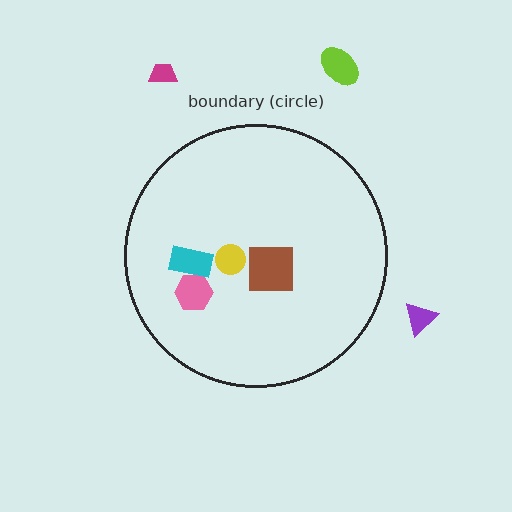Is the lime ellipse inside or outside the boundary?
Outside.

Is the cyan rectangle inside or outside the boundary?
Inside.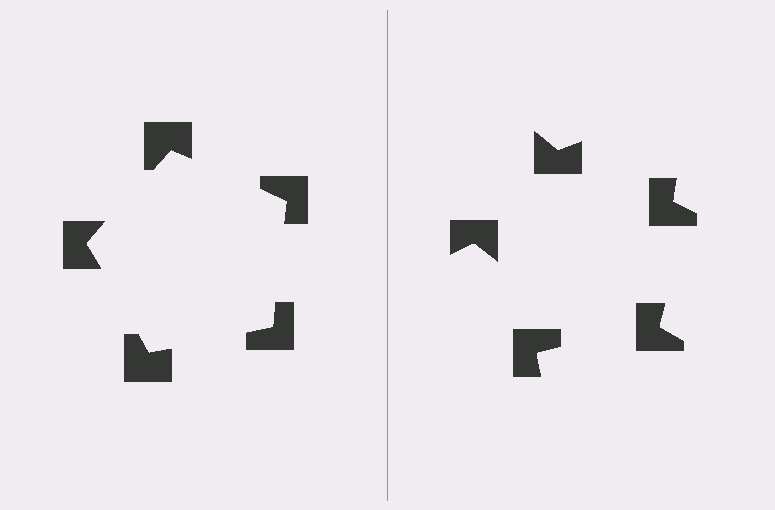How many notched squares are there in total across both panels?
10 — 5 on each side.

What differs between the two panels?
The notched squares are positioned identically on both sides; only the wedge orientations differ. On the left they align to a pentagon; on the right they are misaligned.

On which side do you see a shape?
An illusory pentagon appears on the left side. On the right side the wedge cuts are rotated, so no coherent shape forms.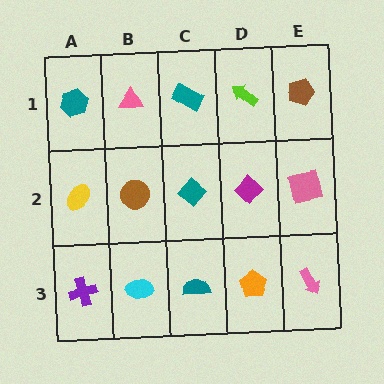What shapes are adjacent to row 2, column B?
A pink triangle (row 1, column B), a cyan ellipse (row 3, column B), a yellow ellipse (row 2, column A), a teal diamond (row 2, column C).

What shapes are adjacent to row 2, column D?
A lime arrow (row 1, column D), an orange pentagon (row 3, column D), a teal diamond (row 2, column C), a pink square (row 2, column E).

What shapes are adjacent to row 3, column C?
A teal diamond (row 2, column C), a cyan ellipse (row 3, column B), an orange pentagon (row 3, column D).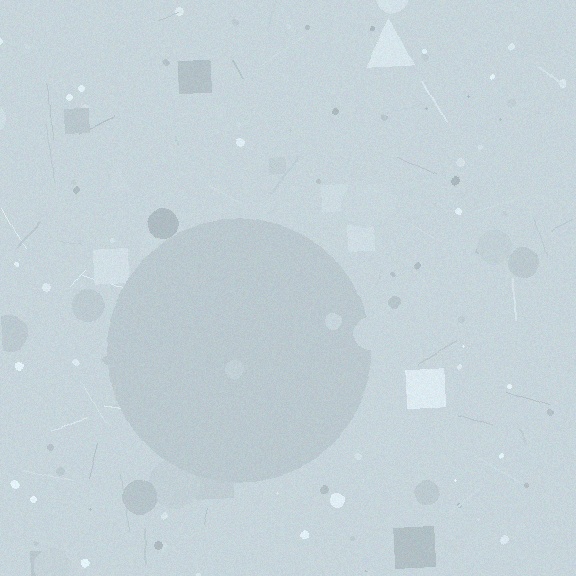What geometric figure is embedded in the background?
A circle is embedded in the background.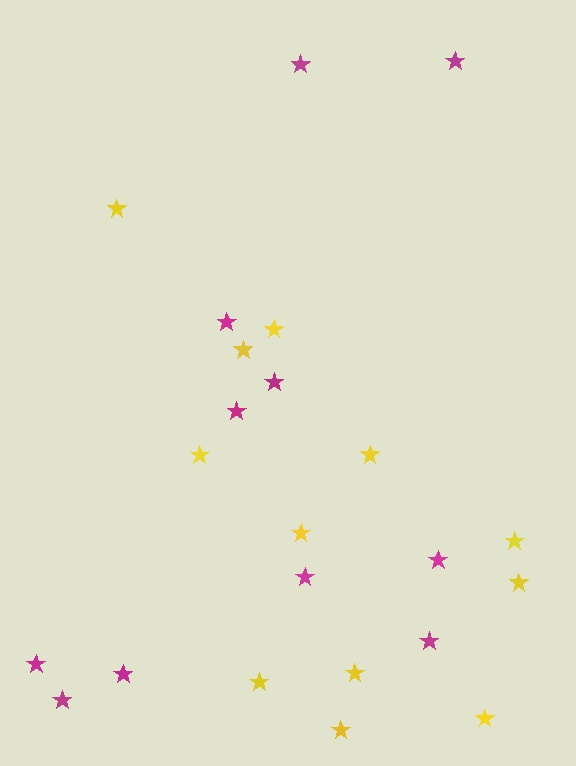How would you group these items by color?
There are 2 groups: one group of yellow stars (12) and one group of magenta stars (11).